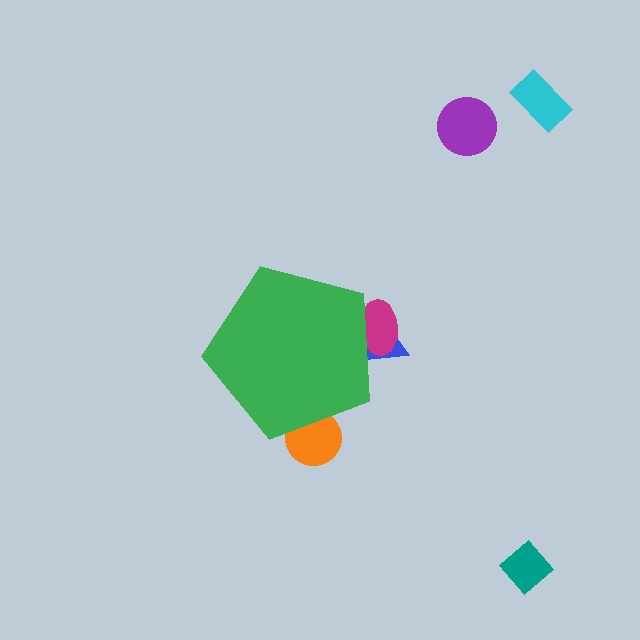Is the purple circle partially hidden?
No, the purple circle is fully visible.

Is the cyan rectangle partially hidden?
No, the cyan rectangle is fully visible.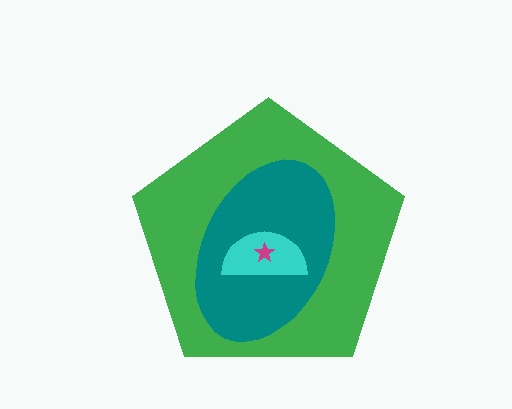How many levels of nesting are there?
4.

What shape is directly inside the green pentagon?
The teal ellipse.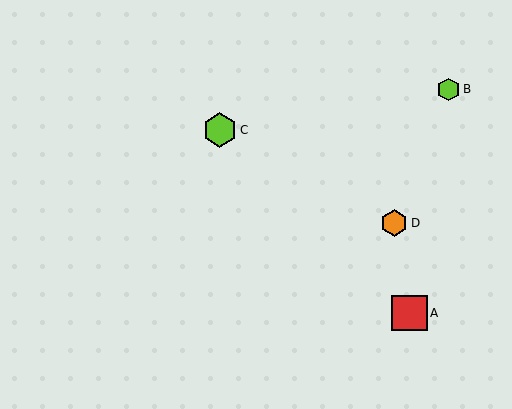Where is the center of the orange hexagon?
The center of the orange hexagon is at (394, 223).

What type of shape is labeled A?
Shape A is a red square.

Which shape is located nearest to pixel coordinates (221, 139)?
The lime hexagon (labeled C) at (220, 130) is nearest to that location.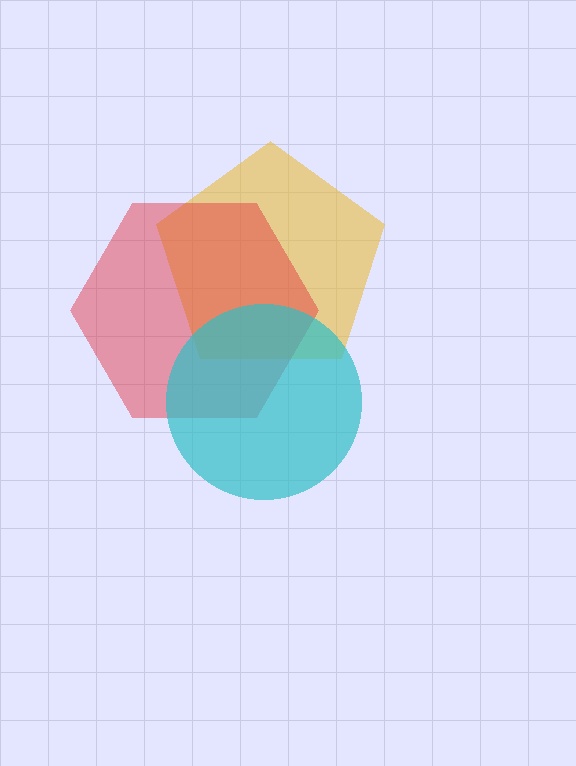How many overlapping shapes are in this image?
There are 3 overlapping shapes in the image.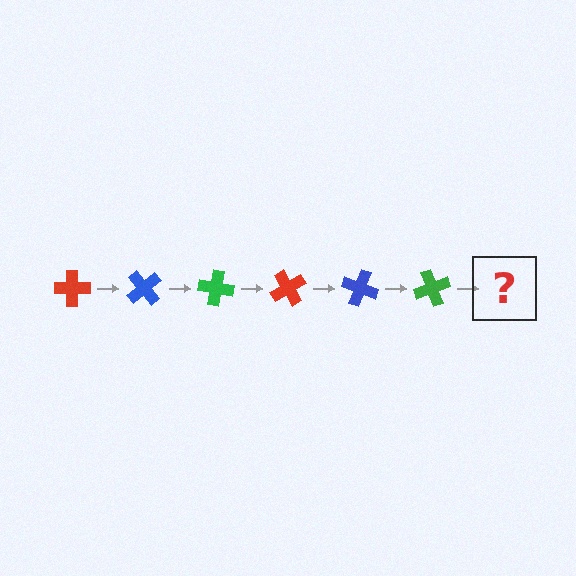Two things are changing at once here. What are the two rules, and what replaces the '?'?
The two rules are that it rotates 50 degrees each step and the color cycles through red, blue, and green. The '?' should be a red cross, rotated 300 degrees from the start.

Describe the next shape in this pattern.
It should be a red cross, rotated 300 degrees from the start.